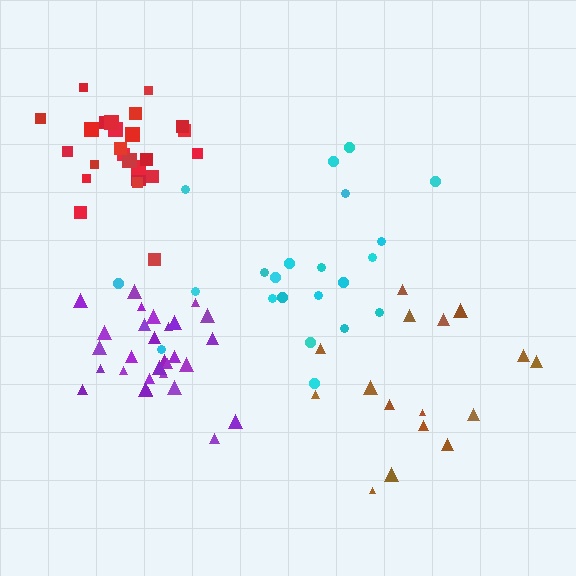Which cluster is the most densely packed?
Purple.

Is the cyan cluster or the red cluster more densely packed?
Red.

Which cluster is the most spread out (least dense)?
Brown.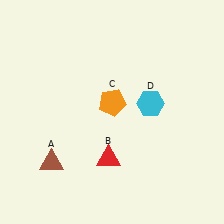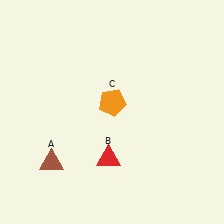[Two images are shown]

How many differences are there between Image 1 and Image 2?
There is 1 difference between the two images.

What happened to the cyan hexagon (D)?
The cyan hexagon (D) was removed in Image 2. It was in the top-right area of Image 1.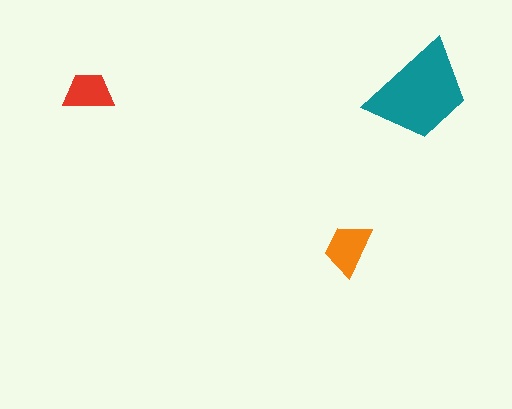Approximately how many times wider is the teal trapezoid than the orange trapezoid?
About 2 times wider.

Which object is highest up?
The red trapezoid is topmost.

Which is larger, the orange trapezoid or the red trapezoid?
The orange one.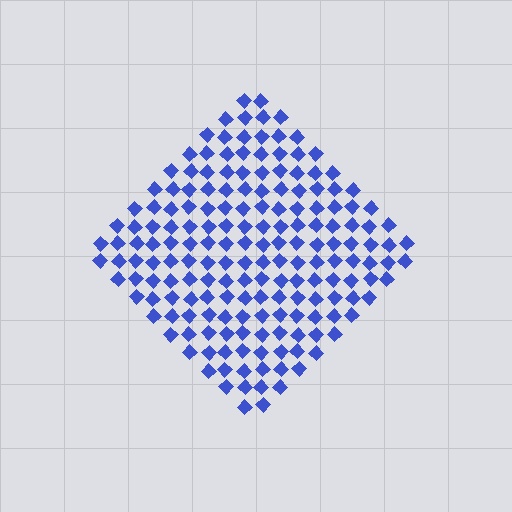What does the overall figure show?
The overall figure shows a diamond.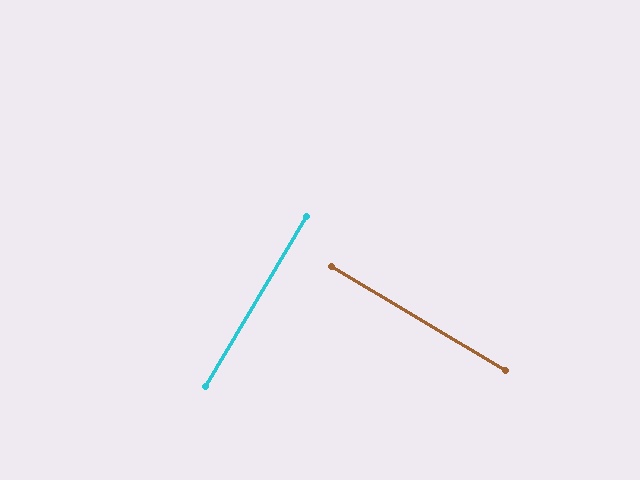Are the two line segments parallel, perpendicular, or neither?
Perpendicular — they meet at approximately 90°.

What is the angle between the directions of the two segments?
Approximately 90 degrees.